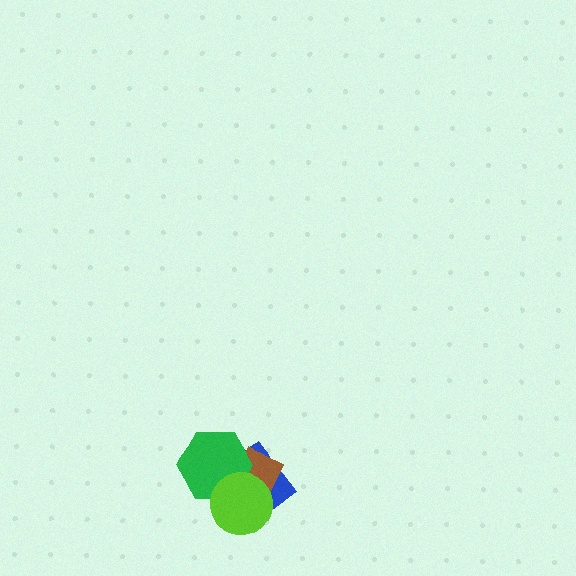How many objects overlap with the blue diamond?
3 objects overlap with the blue diamond.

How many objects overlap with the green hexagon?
3 objects overlap with the green hexagon.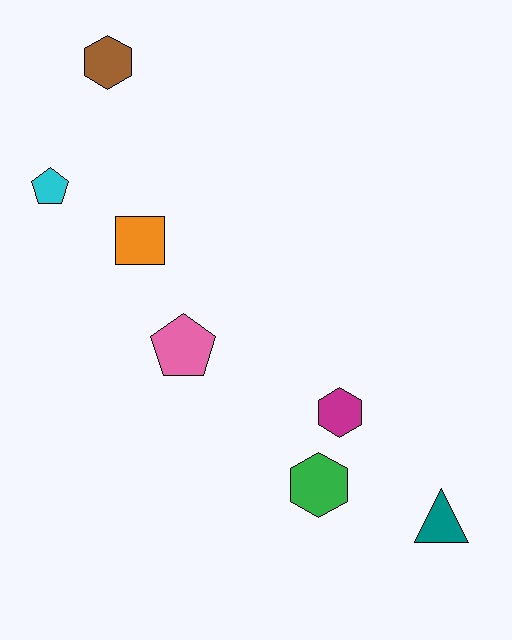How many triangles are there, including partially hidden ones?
There is 1 triangle.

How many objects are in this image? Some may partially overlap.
There are 7 objects.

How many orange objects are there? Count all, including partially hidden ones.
There is 1 orange object.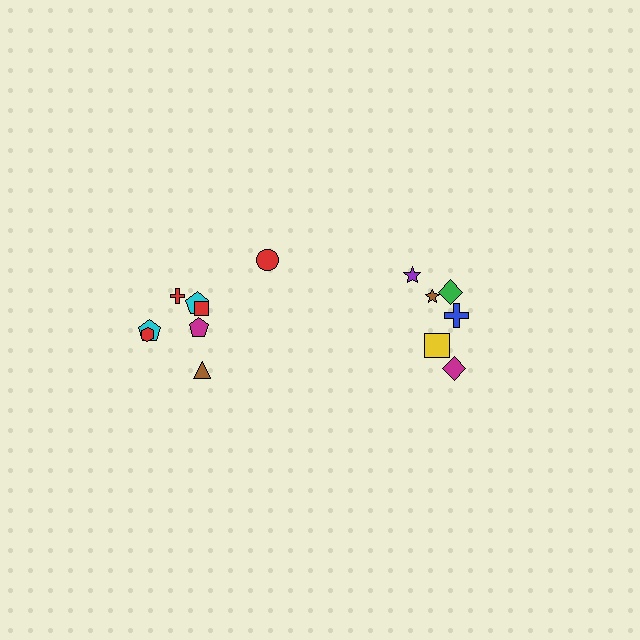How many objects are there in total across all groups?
There are 14 objects.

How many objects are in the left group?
There are 8 objects.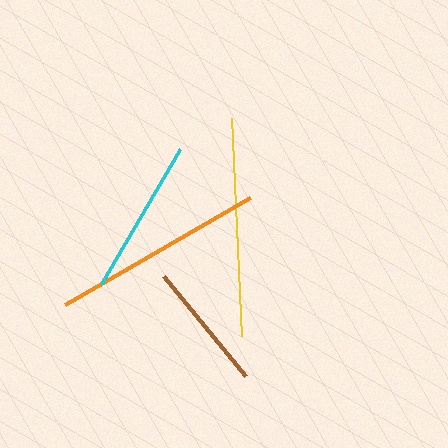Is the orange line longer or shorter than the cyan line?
The orange line is longer than the cyan line.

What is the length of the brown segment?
The brown segment is approximately 129 pixels long.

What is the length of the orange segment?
The orange segment is approximately 215 pixels long.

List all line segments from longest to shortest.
From longest to shortest: yellow, orange, cyan, brown.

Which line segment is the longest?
The yellow line is the longest at approximately 218 pixels.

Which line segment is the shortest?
The brown line is the shortest at approximately 129 pixels.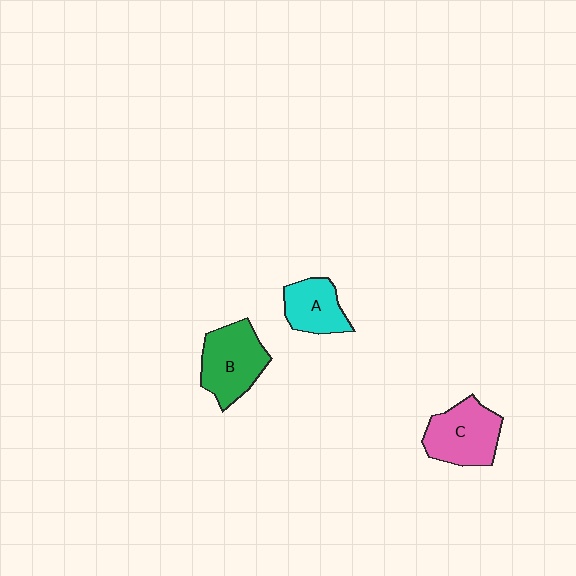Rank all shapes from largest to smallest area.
From largest to smallest: B (green), C (pink), A (cyan).